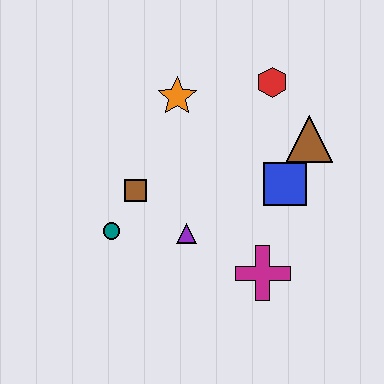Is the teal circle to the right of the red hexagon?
No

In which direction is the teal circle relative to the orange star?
The teal circle is below the orange star.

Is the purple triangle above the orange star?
No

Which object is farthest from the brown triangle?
The teal circle is farthest from the brown triangle.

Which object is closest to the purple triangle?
The brown square is closest to the purple triangle.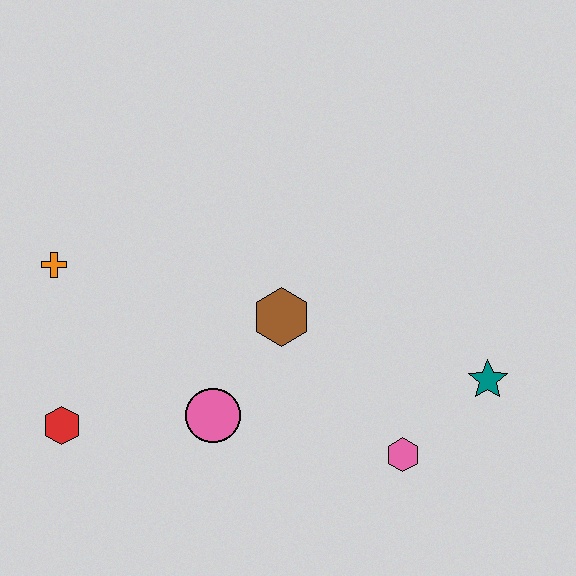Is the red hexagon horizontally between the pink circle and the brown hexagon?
No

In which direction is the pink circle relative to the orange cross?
The pink circle is to the right of the orange cross.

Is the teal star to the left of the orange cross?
No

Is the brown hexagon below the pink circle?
No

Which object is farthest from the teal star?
The orange cross is farthest from the teal star.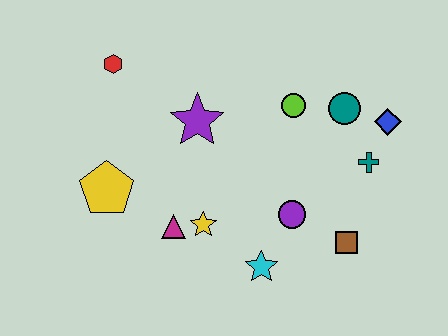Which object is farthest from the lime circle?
The yellow pentagon is farthest from the lime circle.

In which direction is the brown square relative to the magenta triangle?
The brown square is to the right of the magenta triangle.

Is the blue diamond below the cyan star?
No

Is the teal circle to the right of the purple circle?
Yes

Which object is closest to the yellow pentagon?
The magenta triangle is closest to the yellow pentagon.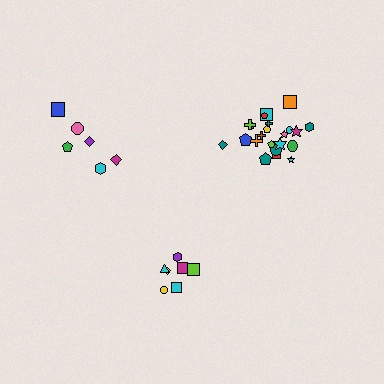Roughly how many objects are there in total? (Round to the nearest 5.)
Roughly 35 objects in total.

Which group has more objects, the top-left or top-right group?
The top-right group.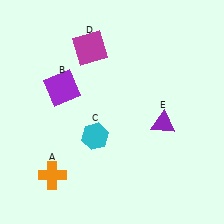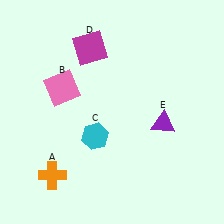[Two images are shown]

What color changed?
The square (B) changed from purple in Image 1 to pink in Image 2.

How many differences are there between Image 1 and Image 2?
There is 1 difference between the two images.